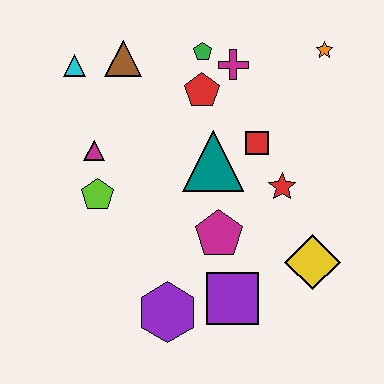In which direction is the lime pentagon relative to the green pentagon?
The lime pentagon is below the green pentagon.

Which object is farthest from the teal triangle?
The cyan triangle is farthest from the teal triangle.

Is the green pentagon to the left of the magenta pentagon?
Yes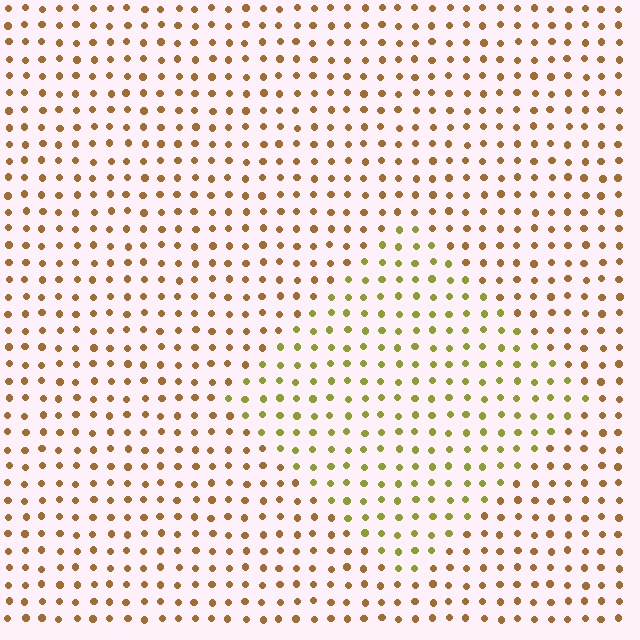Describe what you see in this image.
The image is filled with small brown elements in a uniform arrangement. A diamond-shaped region is visible where the elements are tinted to a slightly different hue, forming a subtle color boundary.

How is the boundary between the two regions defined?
The boundary is defined purely by a slight shift in hue (about 39 degrees). Spacing, size, and orientation are identical on both sides.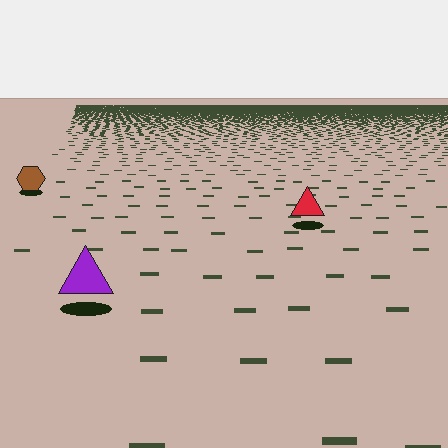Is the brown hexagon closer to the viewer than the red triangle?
No. The red triangle is closer — you can tell from the texture gradient: the ground texture is coarser near it.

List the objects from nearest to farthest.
From nearest to farthest: the purple triangle, the red triangle, the brown hexagon.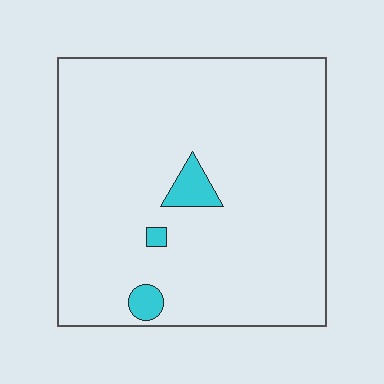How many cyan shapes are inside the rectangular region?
3.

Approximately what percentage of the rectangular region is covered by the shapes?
Approximately 5%.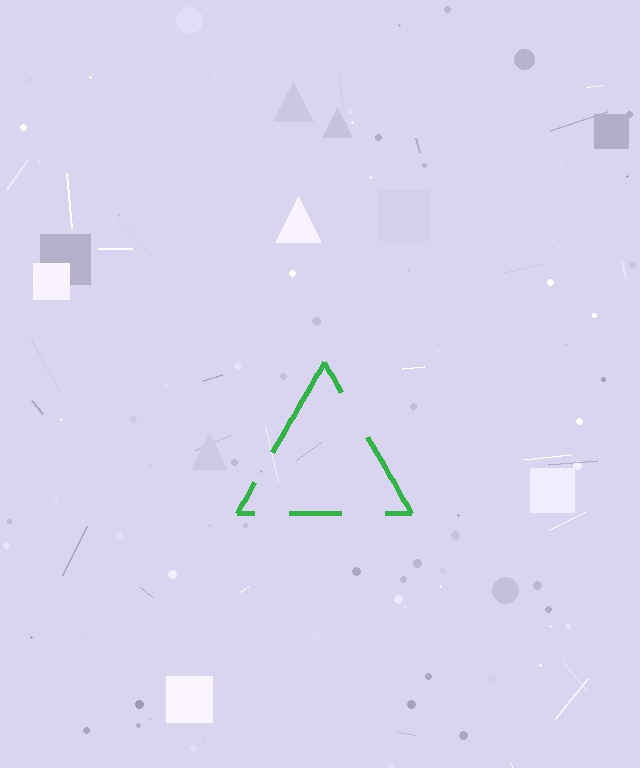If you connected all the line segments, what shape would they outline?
They would outline a triangle.